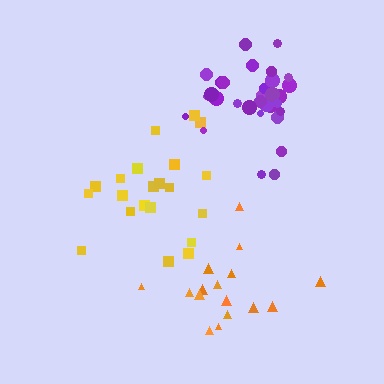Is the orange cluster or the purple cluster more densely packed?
Purple.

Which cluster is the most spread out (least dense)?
Yellow.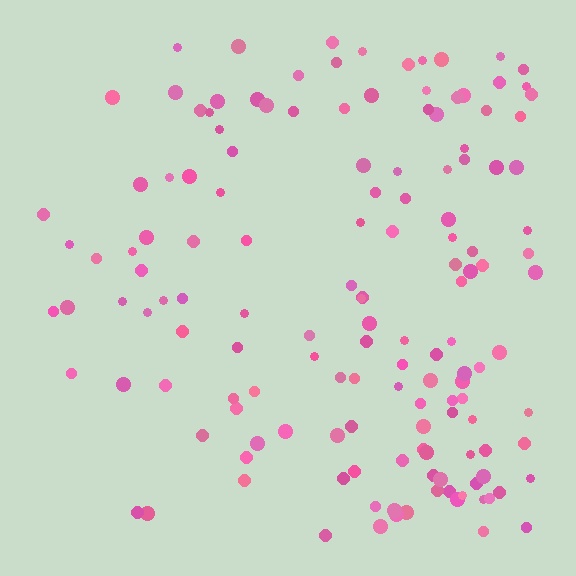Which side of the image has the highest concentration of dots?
The right.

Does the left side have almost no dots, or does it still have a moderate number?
Still a moderate number, just noticeably fewer than the right.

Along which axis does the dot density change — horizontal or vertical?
Horizontal.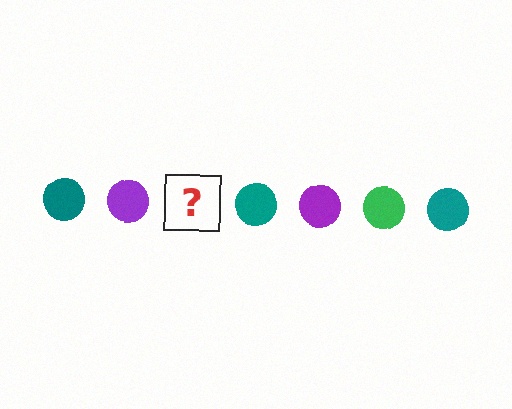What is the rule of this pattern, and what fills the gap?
The rule is that the pattern cycles through teal, purple, green circles. The gap should be filled with a green circle.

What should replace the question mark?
The question mark should be replaced with a green circle.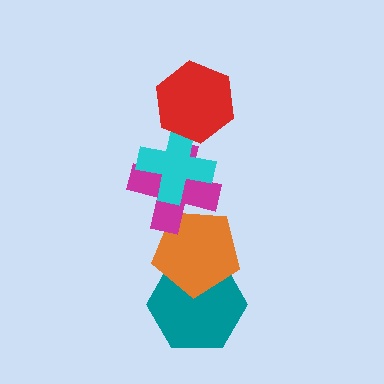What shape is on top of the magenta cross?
The cyan cross is on top of the magenta cross.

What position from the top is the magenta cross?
The magenta cross is 3rd from the top.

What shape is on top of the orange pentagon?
The magenta cross is on top of the orange pentagon.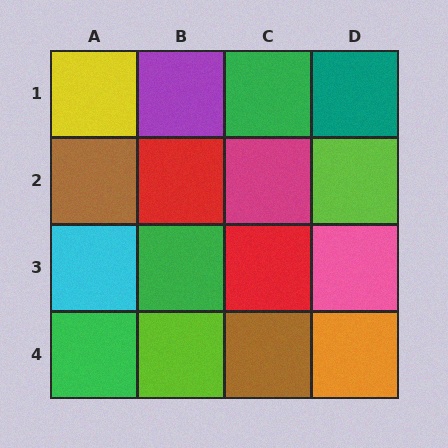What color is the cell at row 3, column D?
Pink.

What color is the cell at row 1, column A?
Yellow.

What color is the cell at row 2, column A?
Brown.